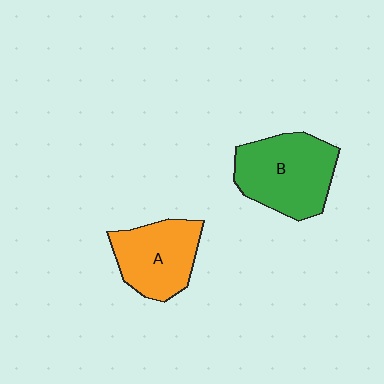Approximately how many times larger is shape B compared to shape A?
Approximately 1.2 times.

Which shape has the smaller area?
Shape A (orange).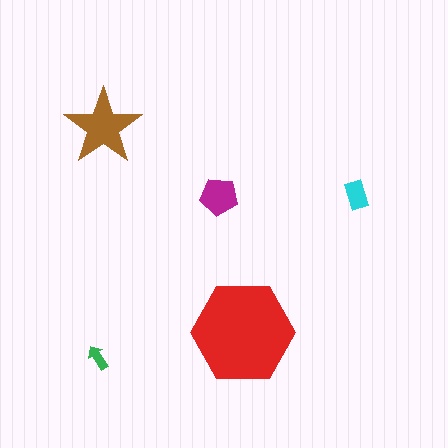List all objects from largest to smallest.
The red hexagon, the brown star, the magenta pentagon, the cyan rectangle, the green arrow.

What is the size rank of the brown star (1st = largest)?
2nd.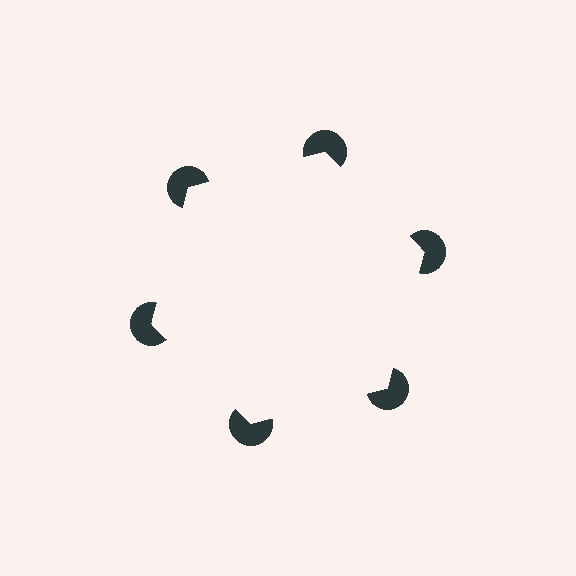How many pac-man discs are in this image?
There are 6 — one at each vertex of the illusory hexagon.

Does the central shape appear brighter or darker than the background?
It typically appears slightly brighter than the background, even though no actual brightness change is drawn.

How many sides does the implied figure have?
6 sides.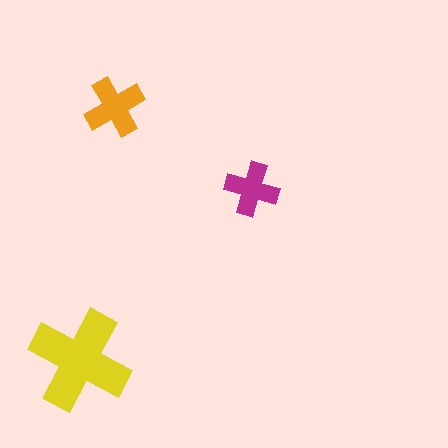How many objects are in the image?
There are 3 objects in the image.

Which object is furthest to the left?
The yellow cross is leftmost.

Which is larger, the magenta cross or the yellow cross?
The yellow one.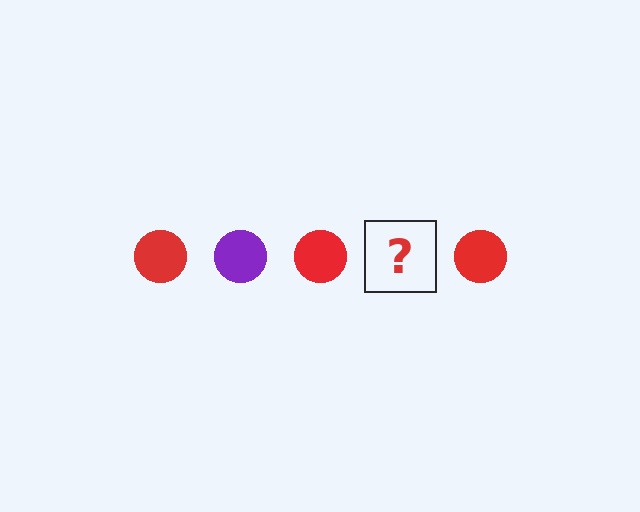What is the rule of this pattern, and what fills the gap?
The rule is that the pattern cycles through red, purple circles. The gap should be filled with a purple circle.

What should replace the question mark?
The question mark should be replaced with a purple circle.